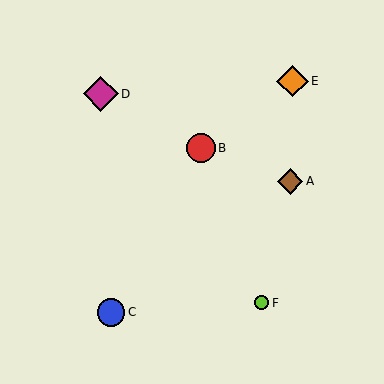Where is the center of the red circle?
The center of the red circle is at (201, 148).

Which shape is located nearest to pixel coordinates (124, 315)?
The blue circle (labeled C) at (111, 312) is nearest to that location.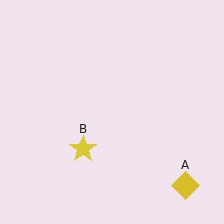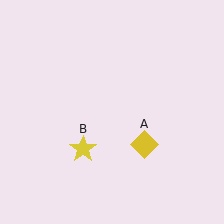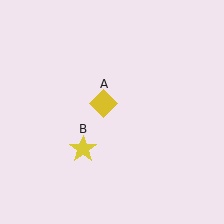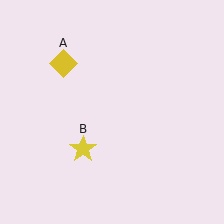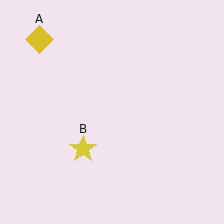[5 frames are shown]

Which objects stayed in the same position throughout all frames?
Yellow star (object B) remained stationary.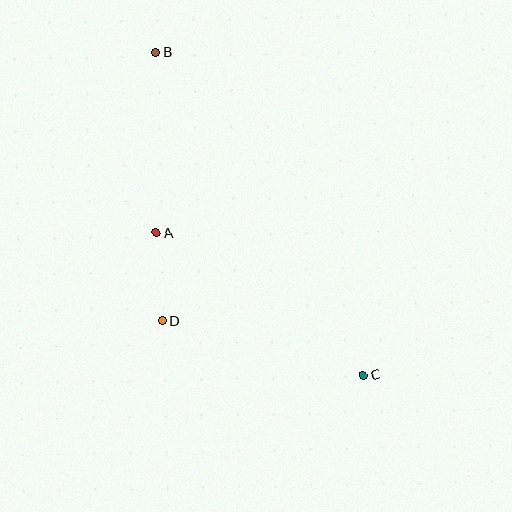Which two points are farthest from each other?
Points B and C are farthest from each other.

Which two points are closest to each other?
Points A and D are closest to each other.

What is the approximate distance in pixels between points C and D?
The distance between C and D is approximately 208 pixels.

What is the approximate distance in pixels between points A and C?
The distance between A and C is approximately 251 pixels.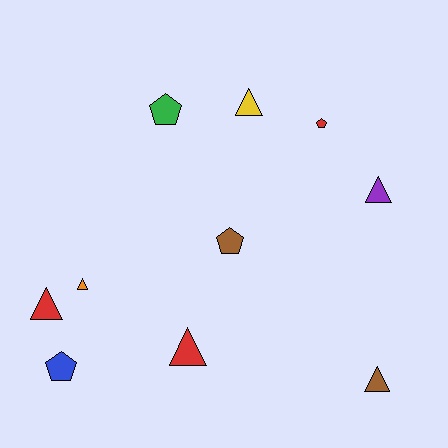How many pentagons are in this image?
There are 4 pentagons.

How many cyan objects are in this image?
There are no cyan objects.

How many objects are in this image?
There are 10 objects.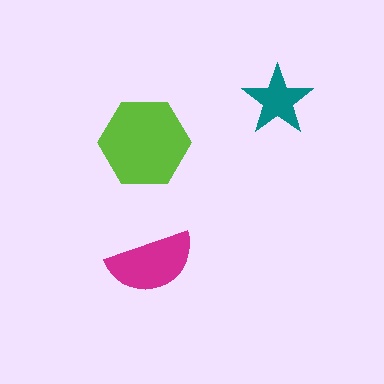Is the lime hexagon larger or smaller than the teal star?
Larger.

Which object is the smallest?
The teal star.